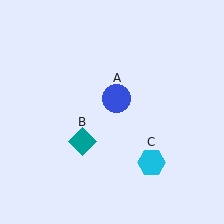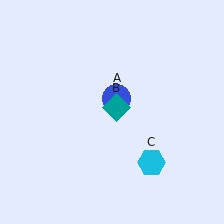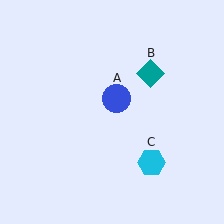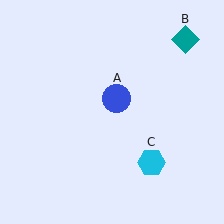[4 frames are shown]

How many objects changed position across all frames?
1 object changed position: teal diamond (object B).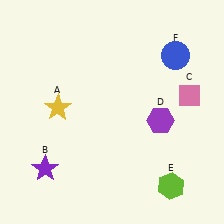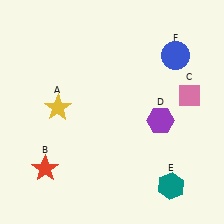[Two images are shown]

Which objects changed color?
B changed from purple to red. E changed from lime to teal.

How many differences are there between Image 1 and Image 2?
There are 2 differences between the two images.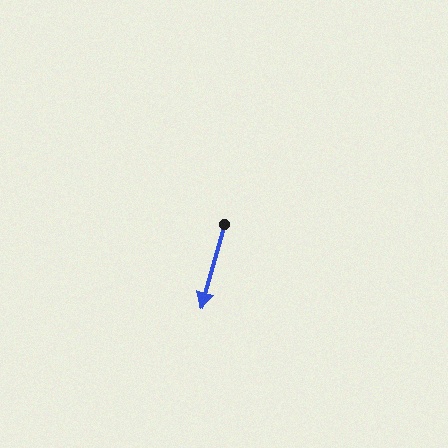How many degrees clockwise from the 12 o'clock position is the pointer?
Approximately 196 degrees.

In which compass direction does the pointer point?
South.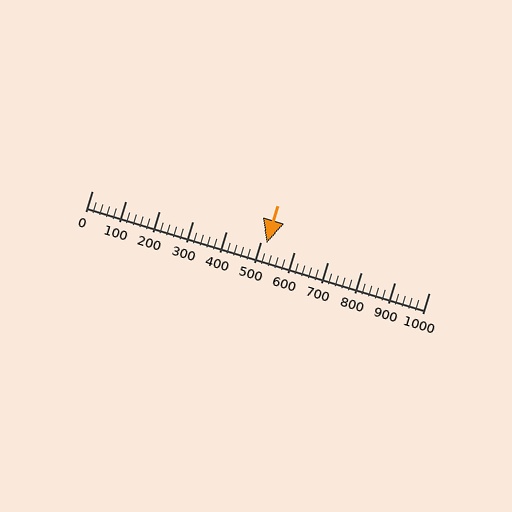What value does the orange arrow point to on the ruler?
The orange arrow points to approximately 518.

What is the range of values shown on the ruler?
The ruler shows values from 0 to 1000.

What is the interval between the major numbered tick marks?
The major tick marks are spaced 100 units apart.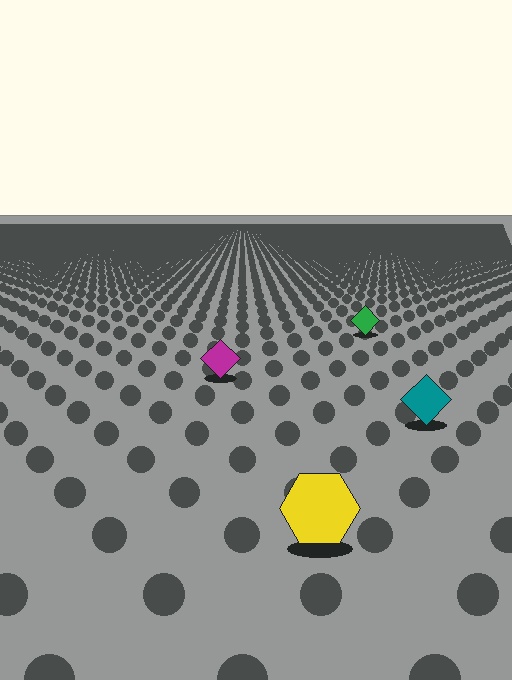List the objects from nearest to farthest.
From nearest to farthest: the yellow hexagon, the teal diamond, the magenta diamond, the green diamond.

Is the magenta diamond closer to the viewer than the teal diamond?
No. The teal diamond is closer — you can tell from the texture gradient: the ground texture is coarser near it.